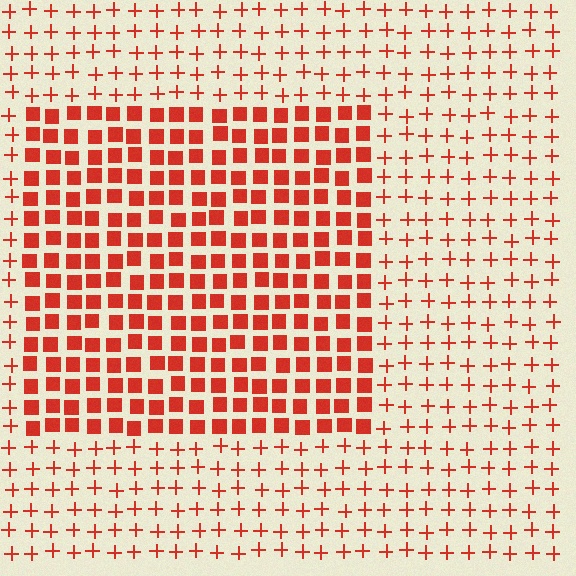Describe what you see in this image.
The image is filled with small red elements arranged in a uniform grid. A rectangle-shaped region contains squares, while the surrounding area contains plus signs. The boundary is defined purely by the change in element shape.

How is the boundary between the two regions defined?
The boundary is defined by a change in element shape: squares inside vs. plus signs outside. All elements share the same color and spacing.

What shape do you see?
I see a rectangle.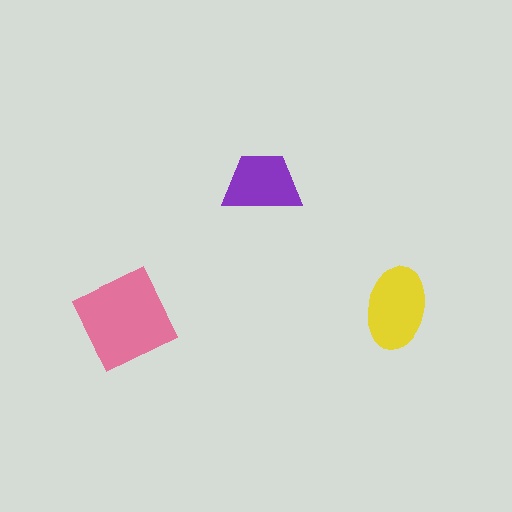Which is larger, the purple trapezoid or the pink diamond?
The pink diamond.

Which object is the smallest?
The purple trapezoid.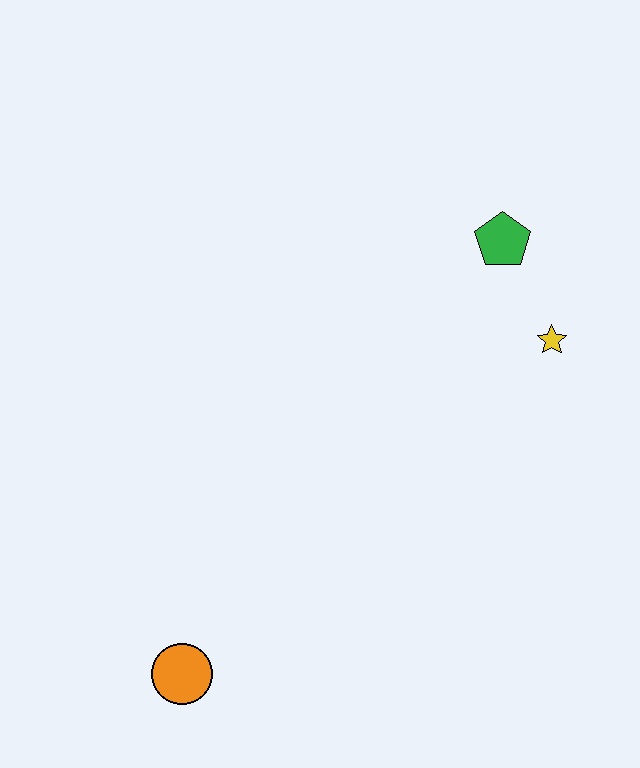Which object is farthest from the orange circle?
The green pentagon is farthest from the orange circle.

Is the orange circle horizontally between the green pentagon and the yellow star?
No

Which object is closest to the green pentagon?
The yellow star is closest to the green pentagon.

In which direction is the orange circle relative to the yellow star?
The orange circle is to the left of the yellow star.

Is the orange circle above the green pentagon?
No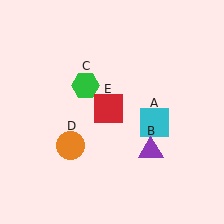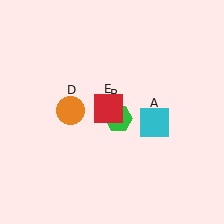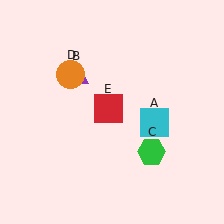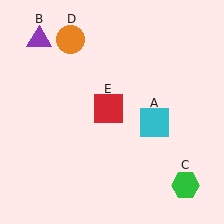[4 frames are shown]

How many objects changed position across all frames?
3 objects changed position: purple triangle (object B), green hexagon (object C), orange circle (object D).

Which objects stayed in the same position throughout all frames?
Cyan square (object A) and red square (object E) remained stationary.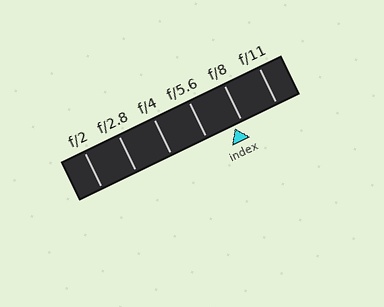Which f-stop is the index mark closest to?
The index mark is closest to f/8.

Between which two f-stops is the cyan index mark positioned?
The index mark is between f/5.6 and f/8.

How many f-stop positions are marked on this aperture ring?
There are 6 f-stop positions marked.